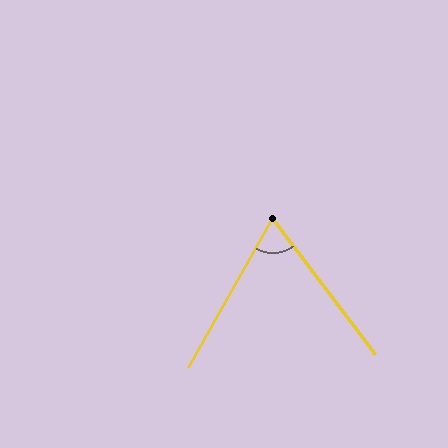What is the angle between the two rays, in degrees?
Approximately 67 degrees.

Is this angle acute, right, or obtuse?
It is acute.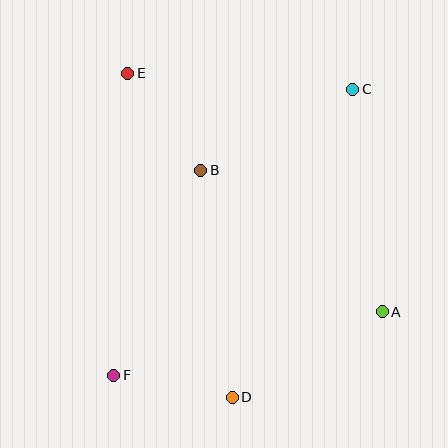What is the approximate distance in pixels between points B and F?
The distance between B and F is approximately 222 pixels.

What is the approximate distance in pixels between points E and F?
The distance between E and F is approximately 302 pixels.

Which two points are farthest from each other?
Points C and F are farthest from each other.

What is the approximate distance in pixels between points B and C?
The distance between B and C is approximately 173 pixels.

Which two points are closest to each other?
Points D and F are closest to each other.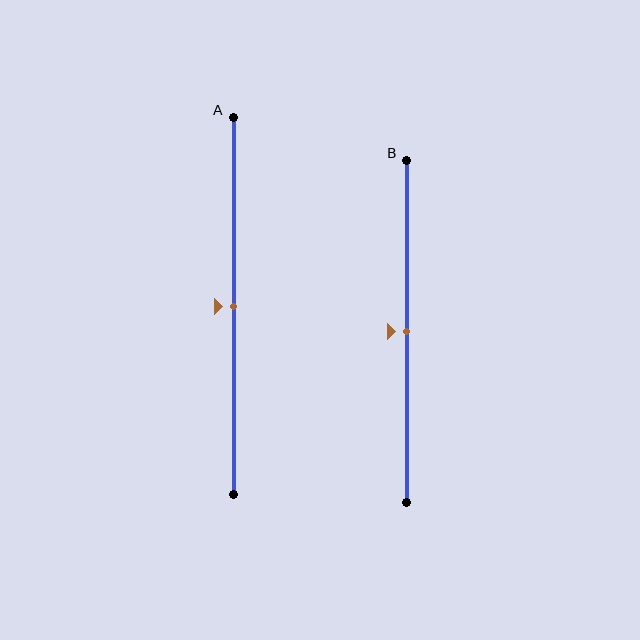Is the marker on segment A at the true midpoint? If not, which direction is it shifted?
Yes, the marker on segment A is at the true midpoint.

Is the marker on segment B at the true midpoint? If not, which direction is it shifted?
Yes, the marker on segment B is at the true midpoint.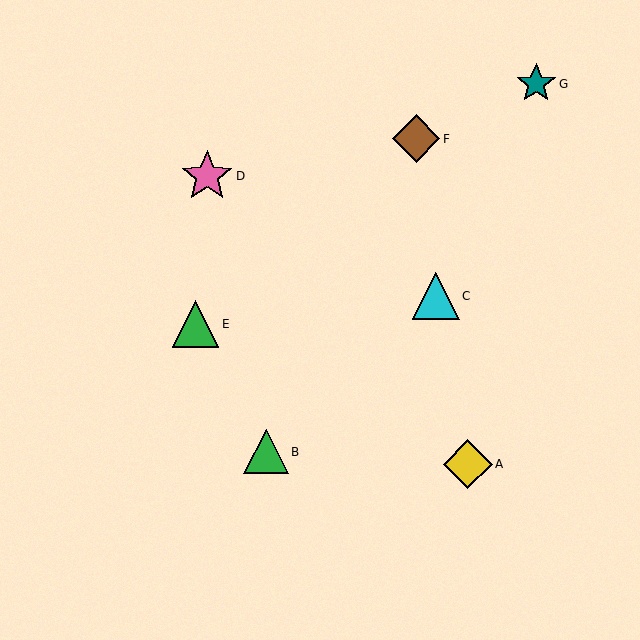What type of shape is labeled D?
Shape D is a pink star.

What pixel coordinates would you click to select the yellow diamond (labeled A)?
Click at (468, 464) to select the yellow diamond A.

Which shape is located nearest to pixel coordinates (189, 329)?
The green triangle (labeled E) at (195, 324) is nearest to that location.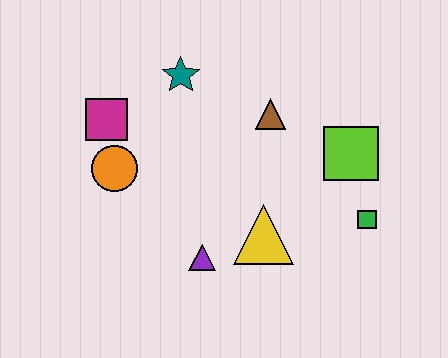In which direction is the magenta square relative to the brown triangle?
The magenta square is to the left of the brown triangle.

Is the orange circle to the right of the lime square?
No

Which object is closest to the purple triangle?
The yellow triangle is closest to the purple triangle.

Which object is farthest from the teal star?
The green square is farthest from the teal star.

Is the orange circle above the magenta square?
No